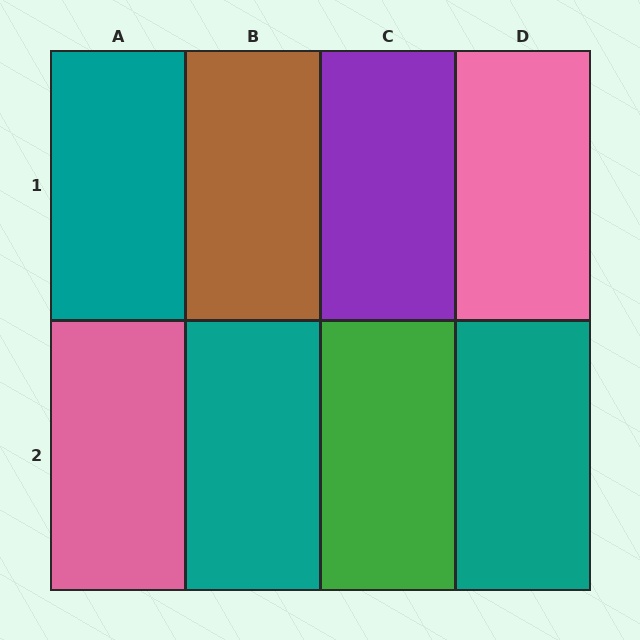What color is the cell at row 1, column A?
Teal.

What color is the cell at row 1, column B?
Brown.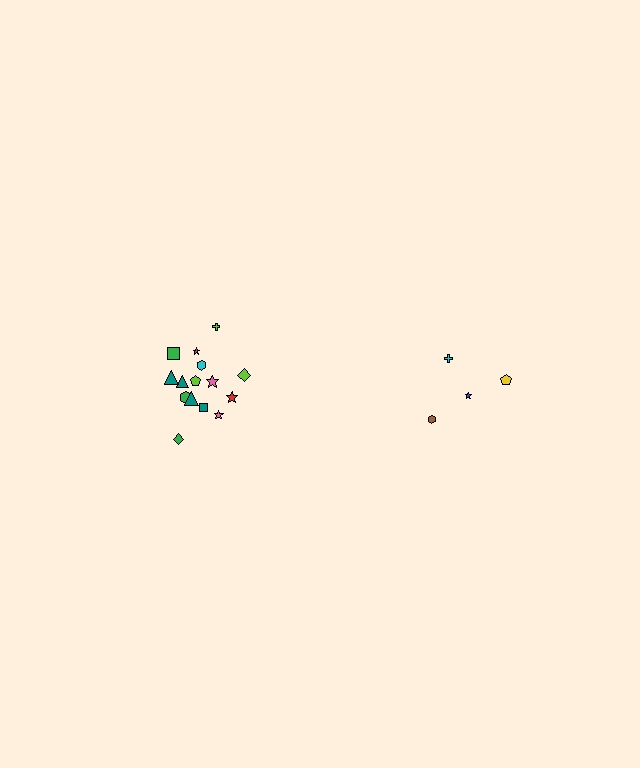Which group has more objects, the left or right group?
The left group.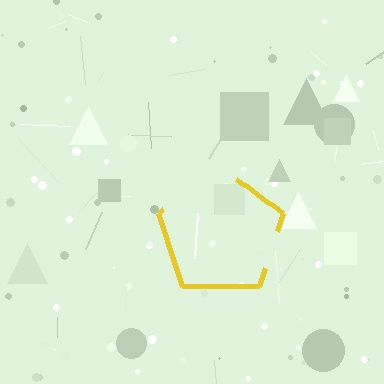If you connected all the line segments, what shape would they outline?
They would outline a pentagon.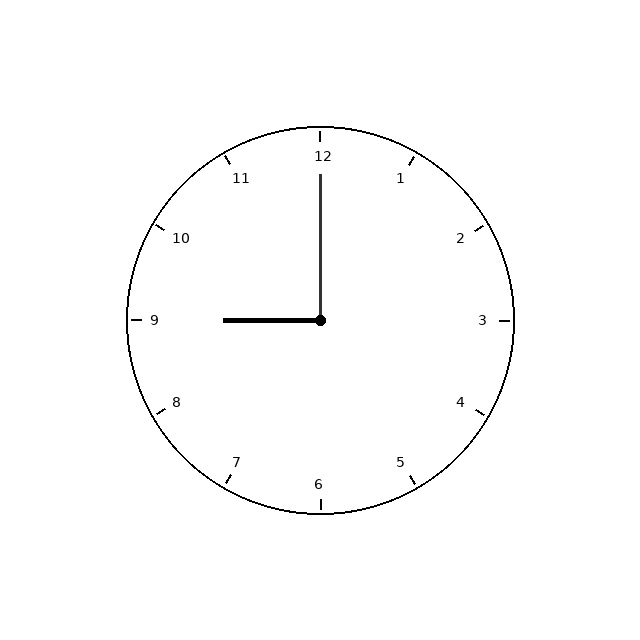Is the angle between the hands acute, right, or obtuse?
It is right.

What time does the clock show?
9:00.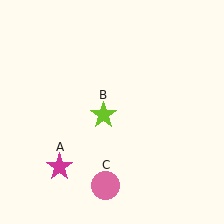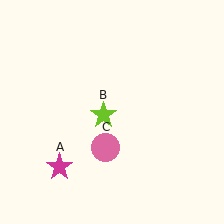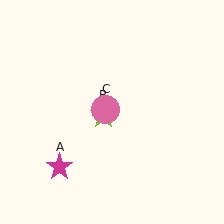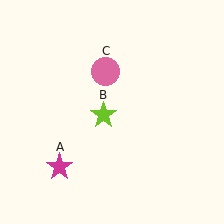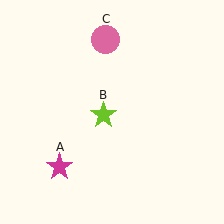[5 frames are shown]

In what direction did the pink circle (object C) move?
The pink circle (object C) moved up.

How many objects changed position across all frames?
1 object changed position: pink circle (object C).